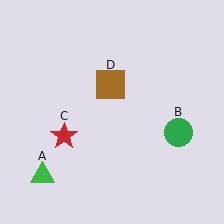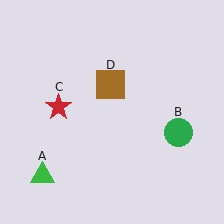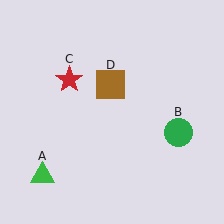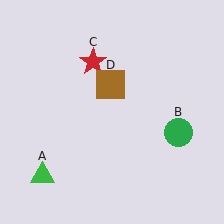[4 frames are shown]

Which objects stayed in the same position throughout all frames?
Green triangle (object A) and green circle (object B) and brown square (object D) remained stationary.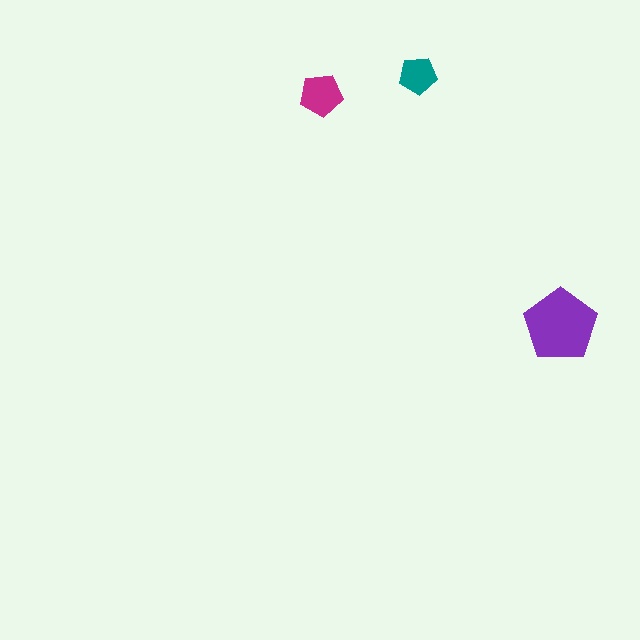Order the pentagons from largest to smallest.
the purple one, the magenta one, the teal one.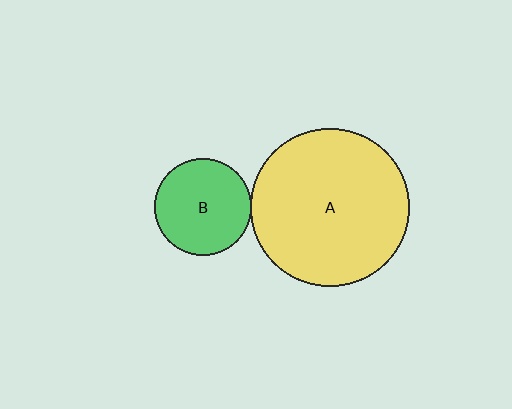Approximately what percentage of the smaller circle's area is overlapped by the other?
Approximately 5%.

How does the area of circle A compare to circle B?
Approximately 2.7 times.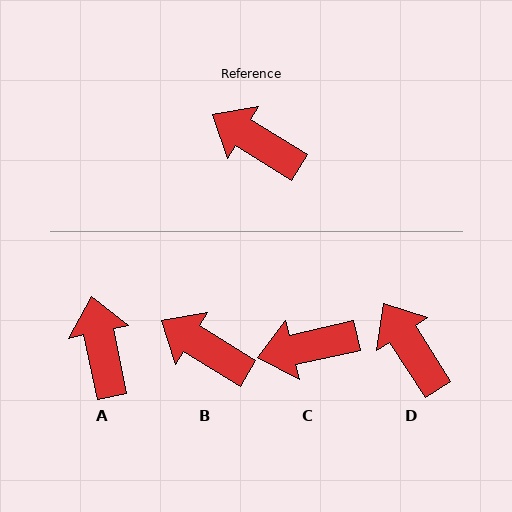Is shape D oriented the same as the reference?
No, it is off by about 26 degrees.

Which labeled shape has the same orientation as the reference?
B.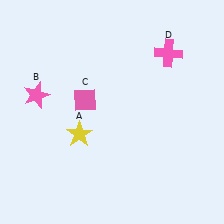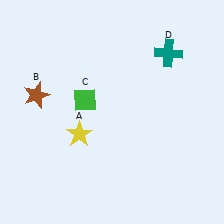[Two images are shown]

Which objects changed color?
B changed from pink to brown. C changed from pink to green. D changed from pink to teal.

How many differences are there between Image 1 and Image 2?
There are 3 differences between the two images.